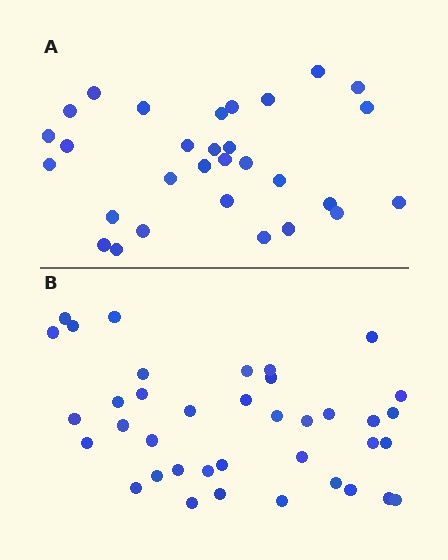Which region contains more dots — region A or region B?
Region B (the bottom region) has more dots.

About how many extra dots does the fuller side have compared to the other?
Region B has roughly 8 or so more dots than region A.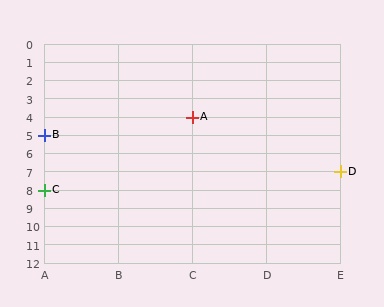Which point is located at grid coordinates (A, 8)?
Point C is at (A, 8).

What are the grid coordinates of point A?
Point A is at grid coordinates (C, 4).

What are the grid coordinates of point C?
Point C is at grid coordinates (A, 8).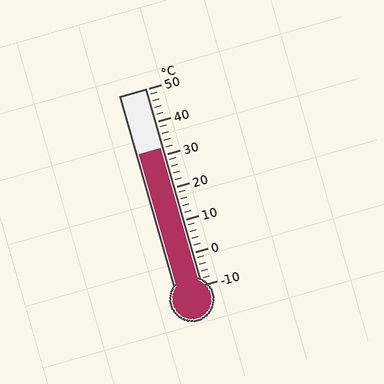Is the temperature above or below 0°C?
The temperature is above 0°C.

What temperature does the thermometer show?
The thermometer shows approximately 32°C.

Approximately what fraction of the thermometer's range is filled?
The thermometer is filled to approximately 70% of its range.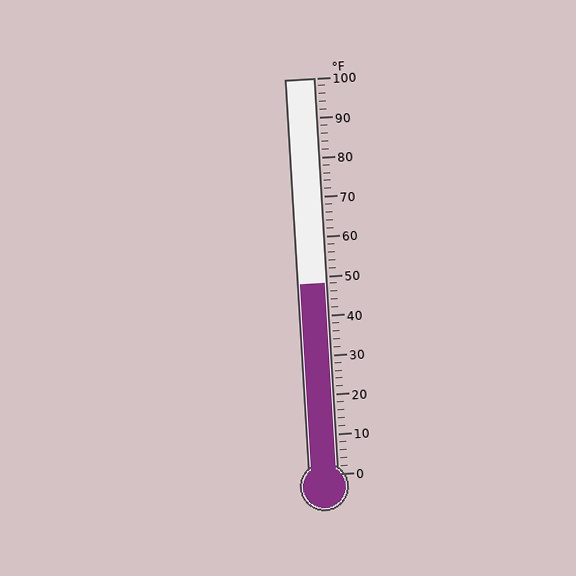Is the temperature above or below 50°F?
The temperature is below 50°F.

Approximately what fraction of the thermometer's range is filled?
The thermometer is filled to approximately 50% of its range.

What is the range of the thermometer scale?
The thermometer scale ranges from 0°F to 100°F.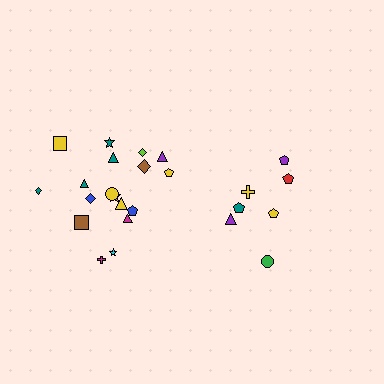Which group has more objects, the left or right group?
The left group.